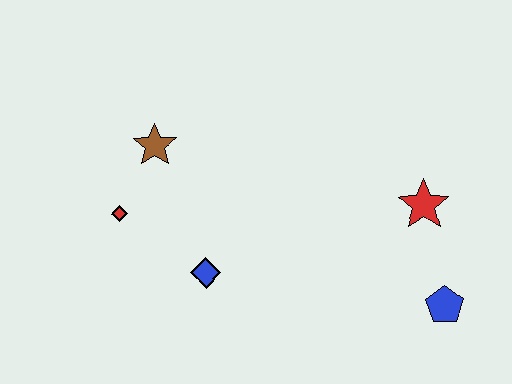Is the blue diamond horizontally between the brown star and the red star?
Yes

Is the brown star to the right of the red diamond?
Yes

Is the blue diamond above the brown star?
No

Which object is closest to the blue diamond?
The red diamond is closest to the blue diamond.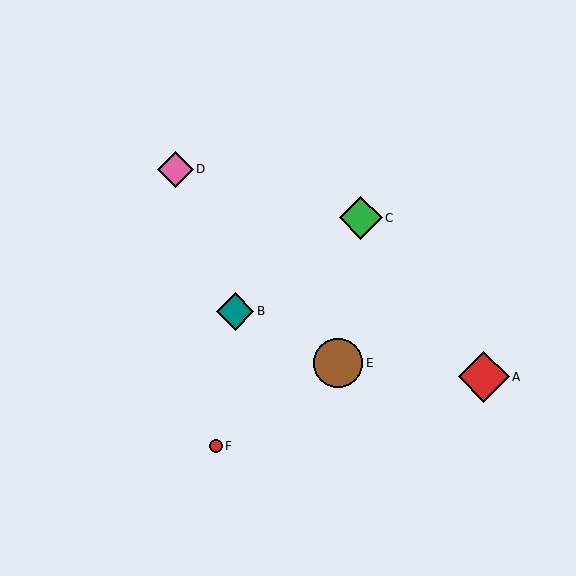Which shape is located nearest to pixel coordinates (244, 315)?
The teal diamond (labeled B) at (235, 311) is nearest to that location.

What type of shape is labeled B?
Shape B is a teal diamond.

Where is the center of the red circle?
The center of the red circle is at (216, 446).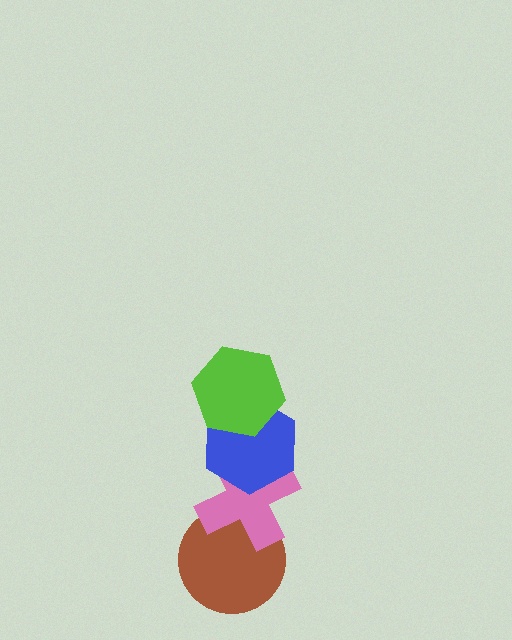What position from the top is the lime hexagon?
The lime hexagon is 1st from the top.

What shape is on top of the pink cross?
The blue hexagon is on top of the pink cross.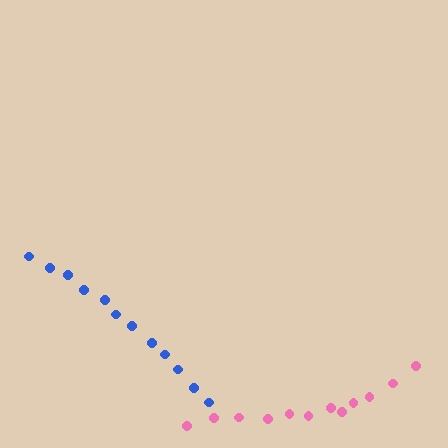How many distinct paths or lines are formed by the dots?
There are 2 distinct paths.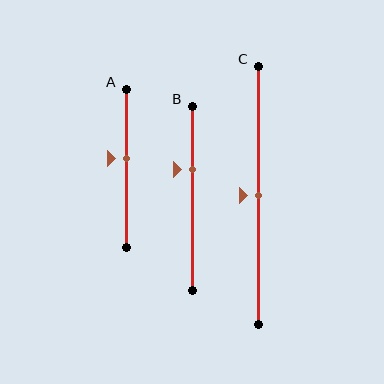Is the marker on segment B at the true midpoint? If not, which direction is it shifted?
No, the marker on segment B is shifted upward by about 16% of the segment length.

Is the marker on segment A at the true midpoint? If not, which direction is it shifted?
No, the marker on segment A is shifted upward by about 6% of the segment length.